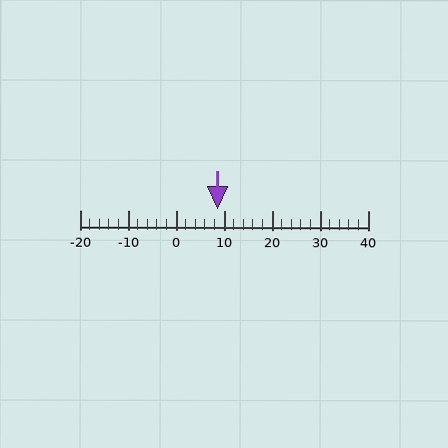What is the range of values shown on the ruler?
The ruler shows values from -20 to 40.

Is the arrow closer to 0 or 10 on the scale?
The arrow is closer to 10.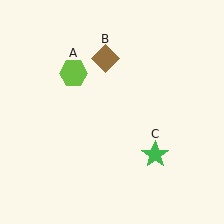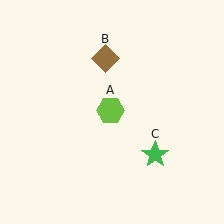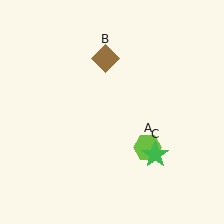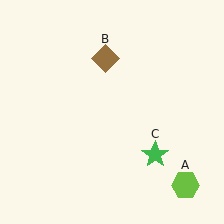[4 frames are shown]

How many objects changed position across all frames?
1 object changed position: lime hexagon (object A).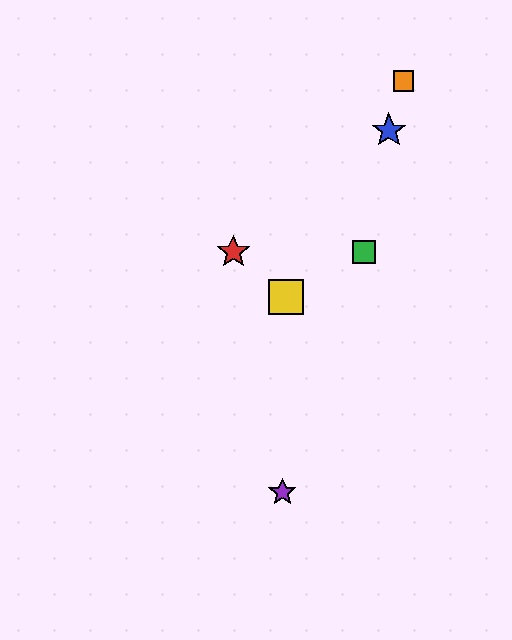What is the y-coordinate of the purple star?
The purple star is at y≈492.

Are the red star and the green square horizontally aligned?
Yes, both are at y≈252.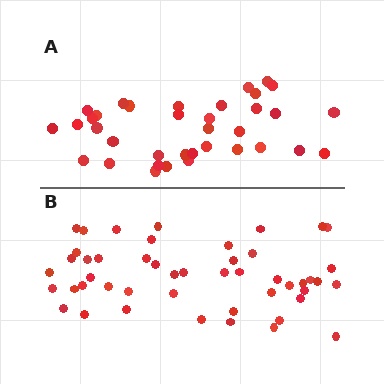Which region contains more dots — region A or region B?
Region B (the bottom region) has more dots.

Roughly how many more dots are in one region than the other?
Region B has roughly 12 or so more dots than region A.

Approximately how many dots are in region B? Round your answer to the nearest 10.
About 50 dots. (The exact count is 48, which rounds to 50.)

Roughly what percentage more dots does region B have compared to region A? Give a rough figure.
About 35% more.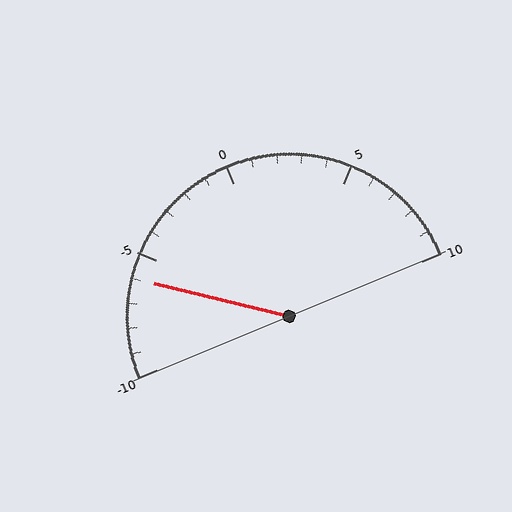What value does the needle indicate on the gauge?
The needle indicates approximately -6.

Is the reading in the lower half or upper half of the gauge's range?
The reading is in the lower half of the range (-10 to 10).